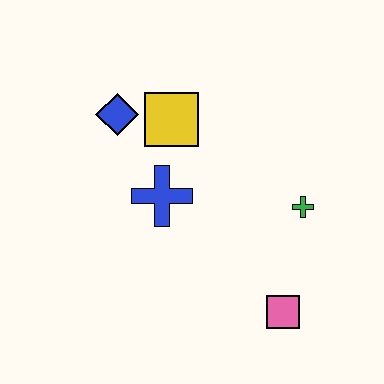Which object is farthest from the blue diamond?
The pink square is farthest from the blue diamond.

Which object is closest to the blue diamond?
The yellow square is closest to the blue diamond.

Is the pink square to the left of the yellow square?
No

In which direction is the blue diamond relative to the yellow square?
The blue diamond is to the left of the yellow square.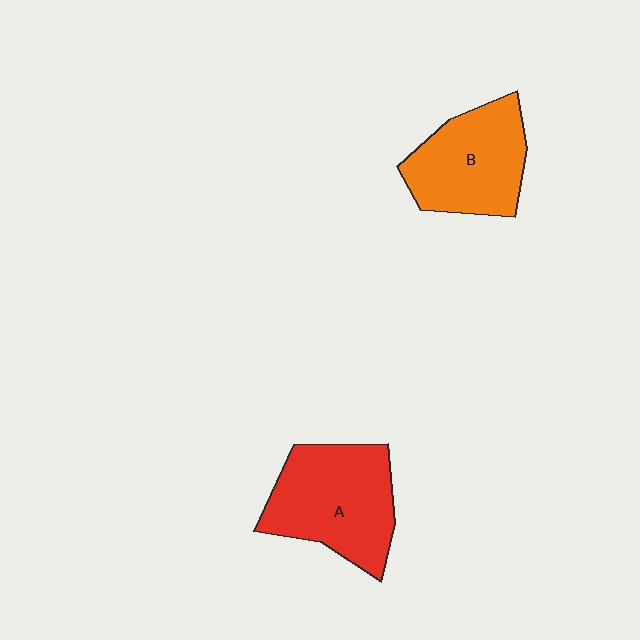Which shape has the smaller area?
Shape B (orange).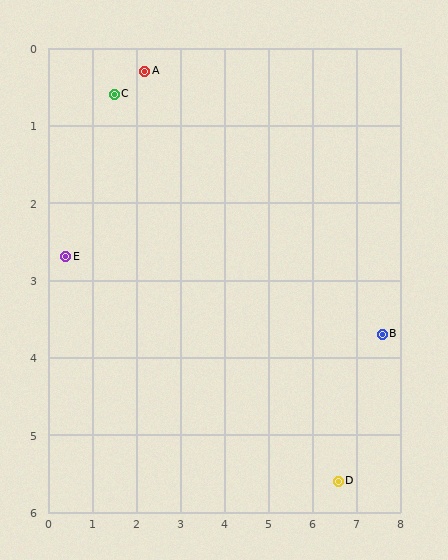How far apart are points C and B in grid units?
Points C and B are about 6.8 grid units apart.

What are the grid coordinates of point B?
Point B is at approximately (7.6, 3.7).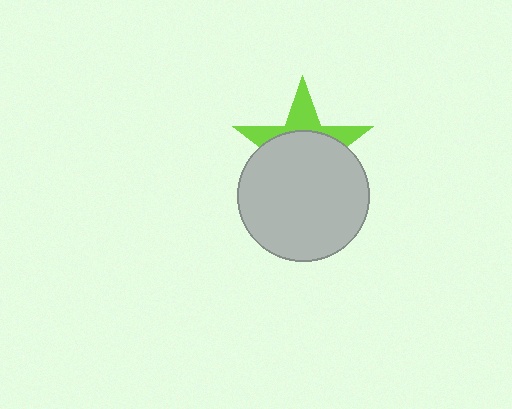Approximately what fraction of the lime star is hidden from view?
Roughly 64% of the lime star is hidden behind the light gray circle.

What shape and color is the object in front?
The object in front is a light gray circle.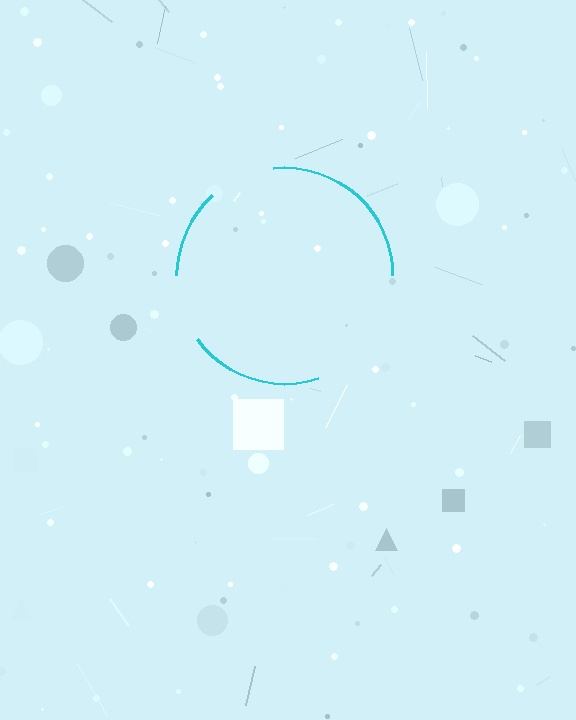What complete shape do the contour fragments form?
The contour fragments form a circle.